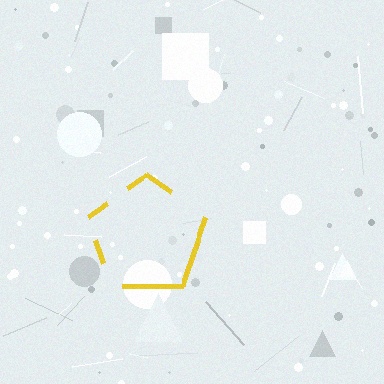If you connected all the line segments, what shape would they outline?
They would outline a pentagon.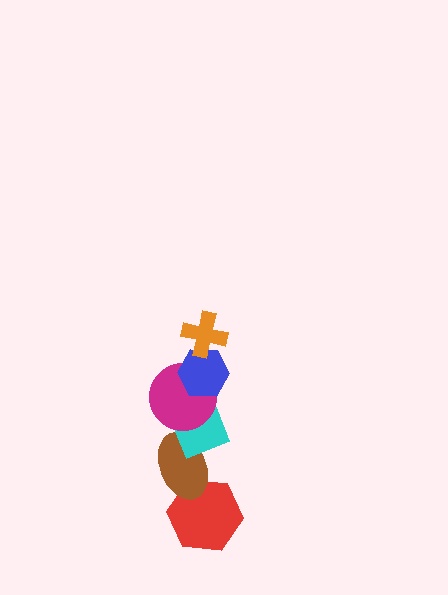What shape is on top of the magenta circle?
The blue hexagon is on top of the magenta circle.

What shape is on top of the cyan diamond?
The magenta circle is on top of the cyan diamond.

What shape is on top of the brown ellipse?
The cyan diamond is on top of the brown ellipse.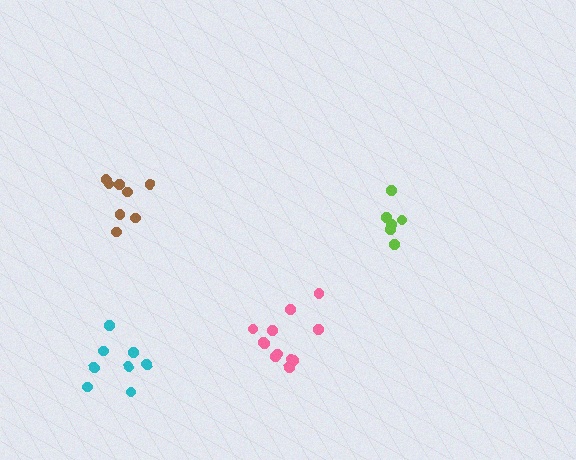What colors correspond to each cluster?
The clusters are colored: cyan, brown, lime, pink.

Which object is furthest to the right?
The lime cluster is rightmost.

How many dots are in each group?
Group 1: 8 dots, Group 2: 9 dots, Group 3: 6 dots, Group 4: 12 dots (35 total).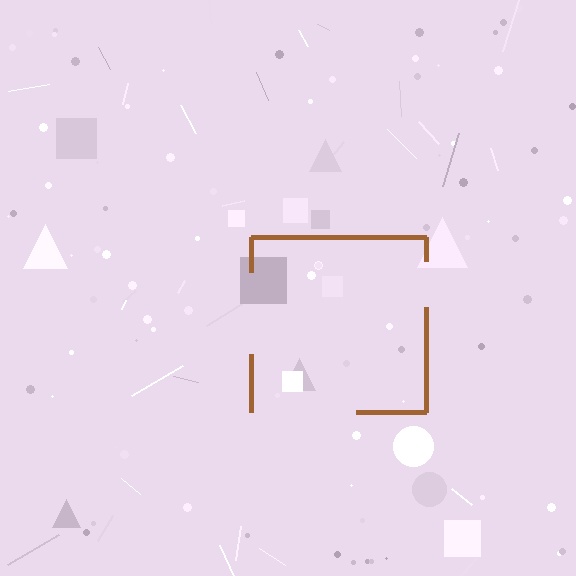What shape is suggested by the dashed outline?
The dashed outline suggests a square.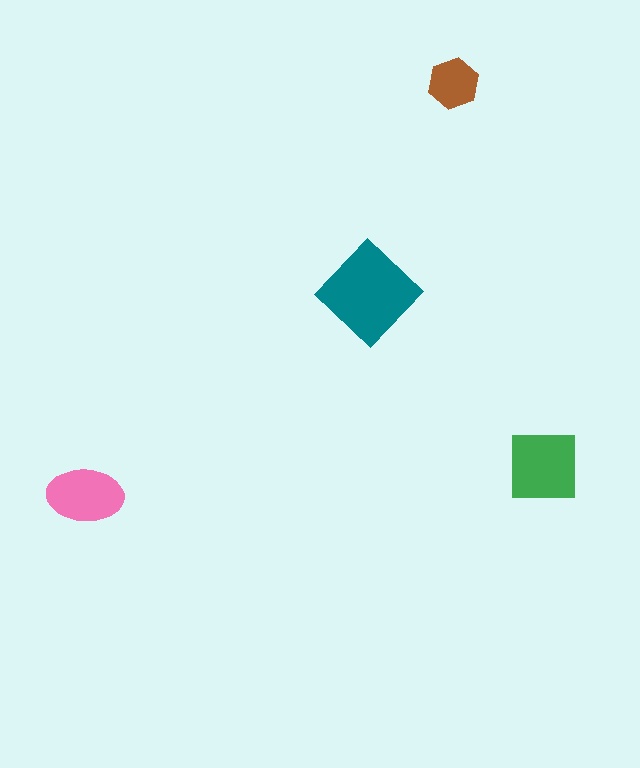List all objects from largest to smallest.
The teal diamond, the green square, the pink ellipse, the brown hexagon.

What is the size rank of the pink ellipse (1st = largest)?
3rd.